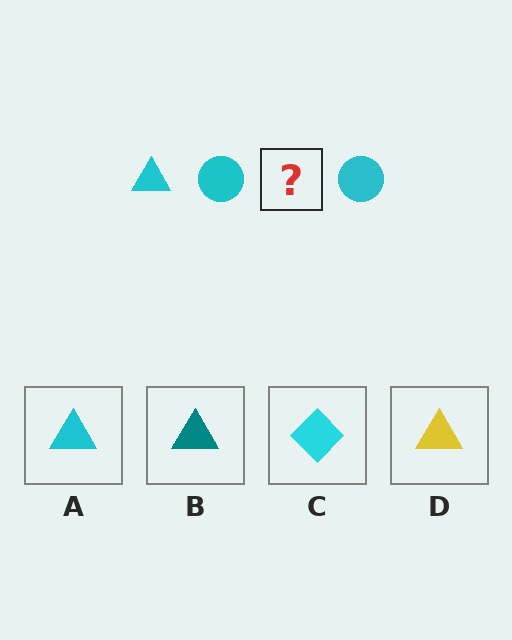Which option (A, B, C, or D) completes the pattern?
A.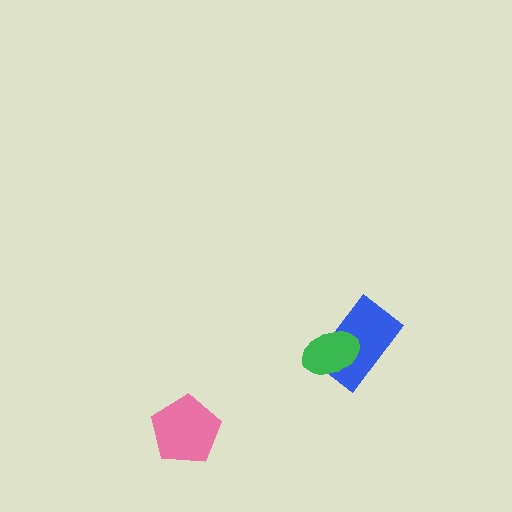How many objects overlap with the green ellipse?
1 object overlaps with the green ellipse.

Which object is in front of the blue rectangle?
The green ellipse is in front of the blue rectangle.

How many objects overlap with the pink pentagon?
0 objects overlap with the pink pentagon.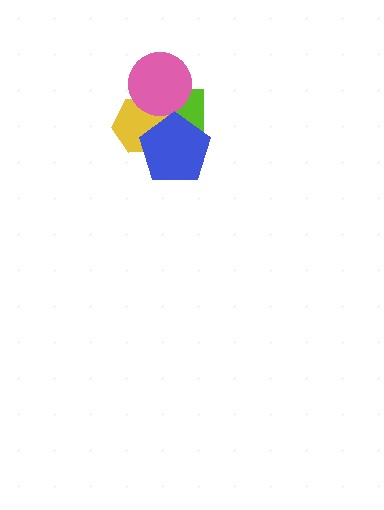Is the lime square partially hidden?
Yes, it is partially covered by another shape.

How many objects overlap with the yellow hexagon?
3 objects overlap with the yellow hexagon.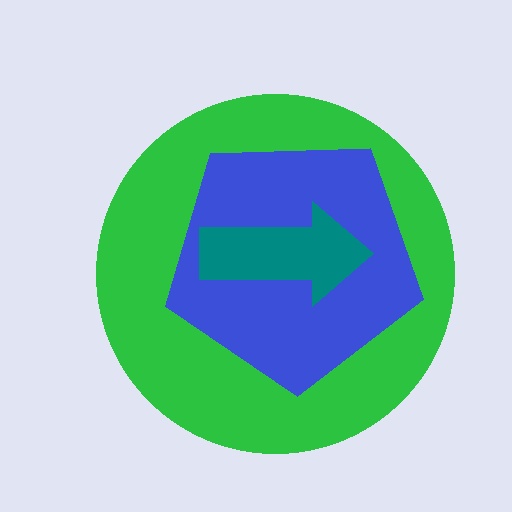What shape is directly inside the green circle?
The blue pentagon.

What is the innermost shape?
The teal arrow.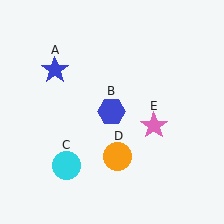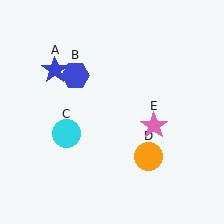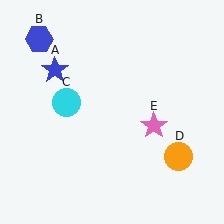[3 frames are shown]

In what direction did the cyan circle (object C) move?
The cyan circle (object C) moved up.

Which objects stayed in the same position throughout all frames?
Blue star (object A) and pink star (object E) remained stationary.